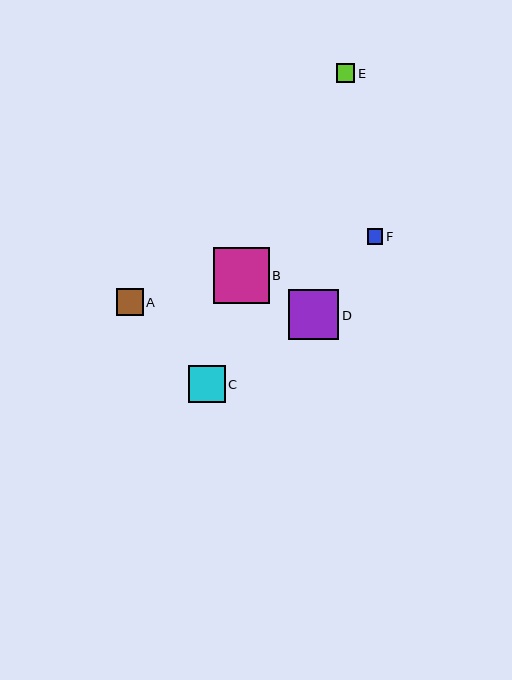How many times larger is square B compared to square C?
Square B is approximately 1.5 times the size of square C.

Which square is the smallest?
Square F is the smallest with a size of approximately 16 pixels.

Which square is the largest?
Square B is the largest with a size of approximately 56 pixels.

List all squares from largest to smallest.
From largest to smallest: B, D, C, A, E, F.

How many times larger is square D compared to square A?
Square D is approximately 1.9 times the size of square A.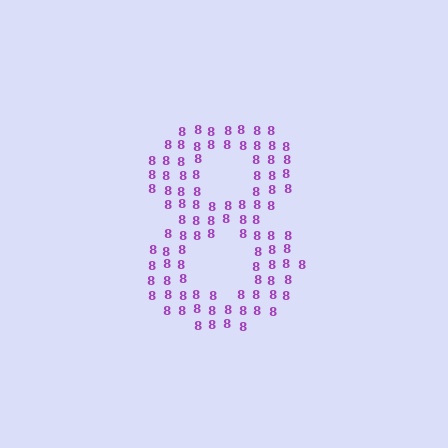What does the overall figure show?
The overall figure shows the digit 8.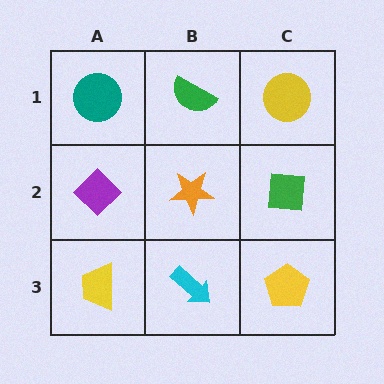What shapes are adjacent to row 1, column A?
A purple diamond (row 2, column A), a green semicircle (row 1, column B).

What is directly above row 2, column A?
A teal circle.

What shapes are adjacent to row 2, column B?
A green semicircle (row 1, column B), a cyan arrow (row 3, column B), a purple diamond (row 2, column A), a green square (row 2, column C).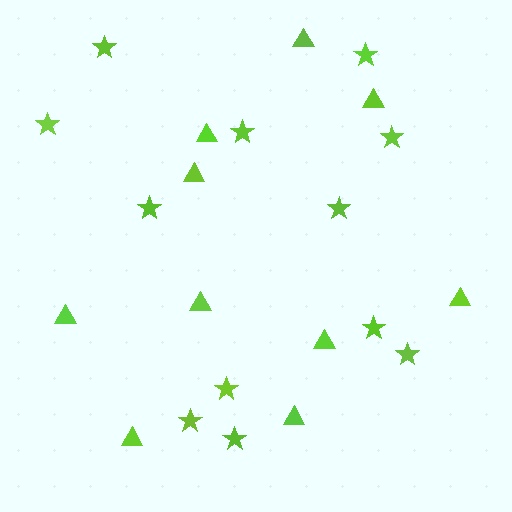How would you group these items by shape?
There are 2 groups: one group of triangles (10) and one group of stars (12).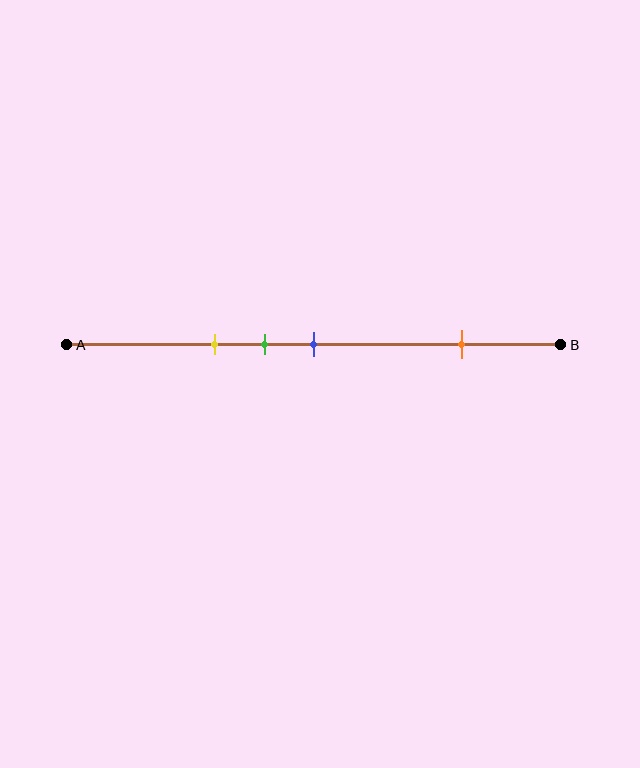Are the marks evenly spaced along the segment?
No, the marks are not evenly spaced.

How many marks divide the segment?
There are 4 marks dividing the segment.